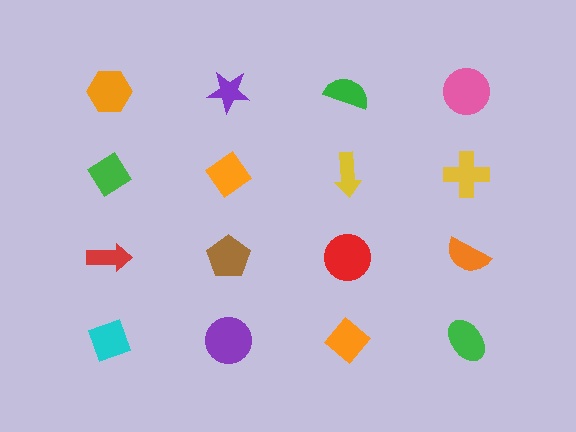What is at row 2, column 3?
A yellow arrow.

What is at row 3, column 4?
An orange semicircle.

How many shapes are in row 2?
4 shapes.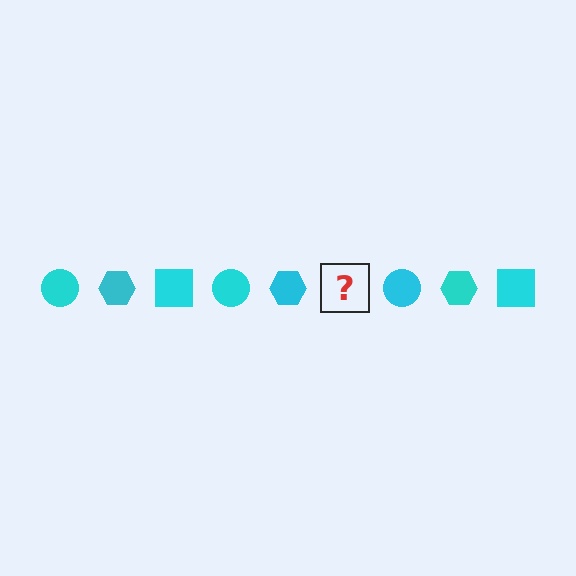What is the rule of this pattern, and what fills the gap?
The rule is that the pattern cycles through circle, hexagon, square shapes in cyan. The gap should be filled with a cyan square.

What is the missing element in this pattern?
The missing element is a cyan square.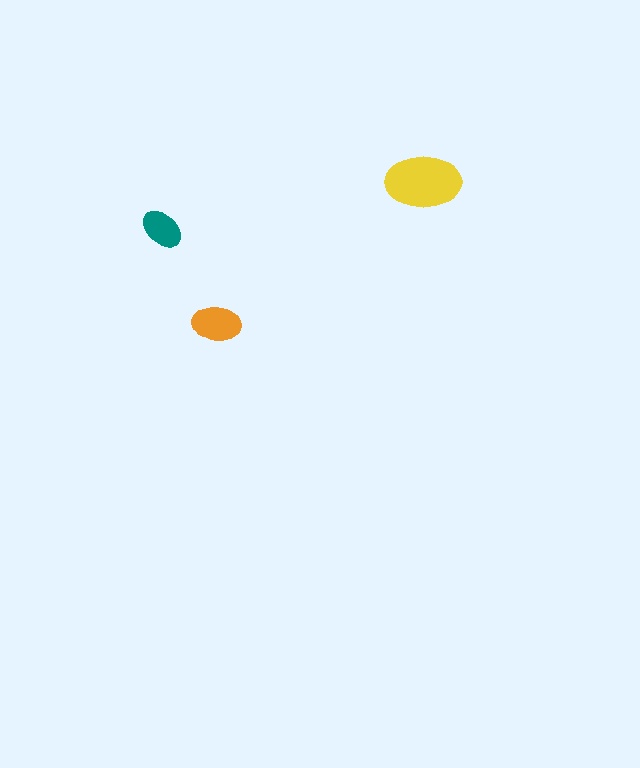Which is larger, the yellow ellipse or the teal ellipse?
The yellow one.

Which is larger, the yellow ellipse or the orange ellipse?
The yellow one.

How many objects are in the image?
There are 3 objects in the image.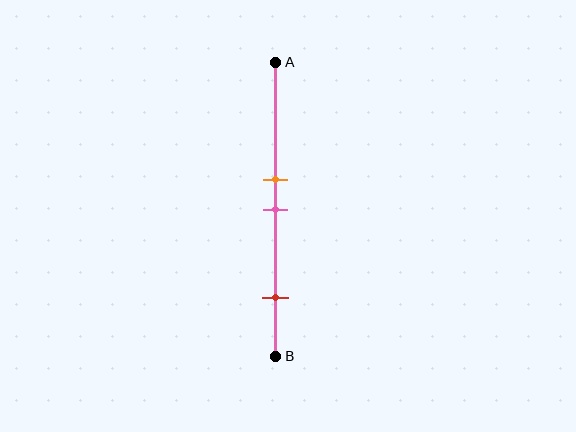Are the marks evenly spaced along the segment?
No, the marks are not evenly spaced.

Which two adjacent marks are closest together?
The orange and pink marks are the closest adjacent pair.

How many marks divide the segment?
There are 3 marks dividing the segment.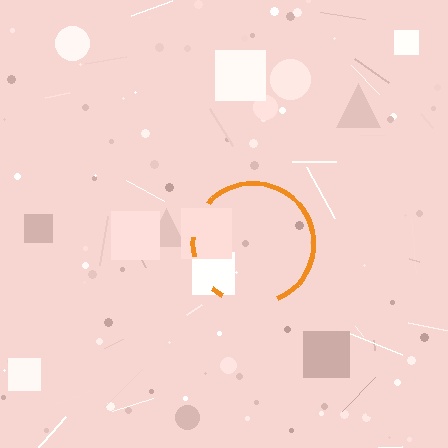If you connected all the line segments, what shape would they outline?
They would outline a circle.